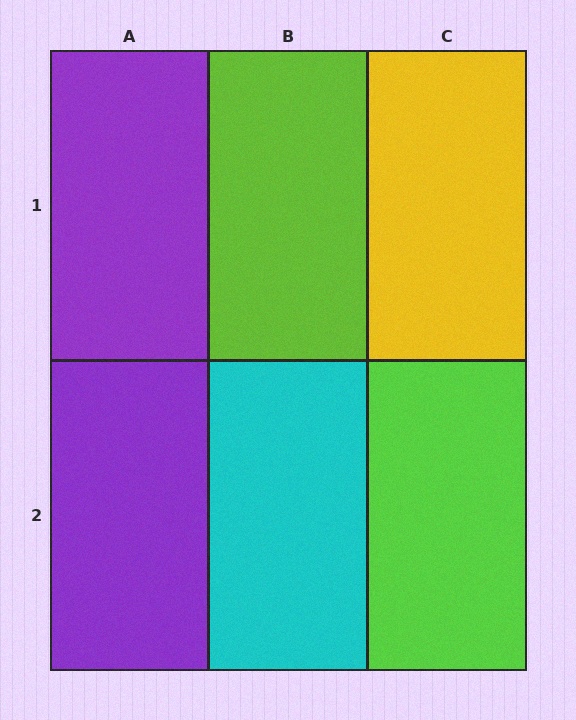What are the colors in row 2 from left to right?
Purple, cyan, lime.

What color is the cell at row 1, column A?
Purple.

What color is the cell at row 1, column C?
Yellow.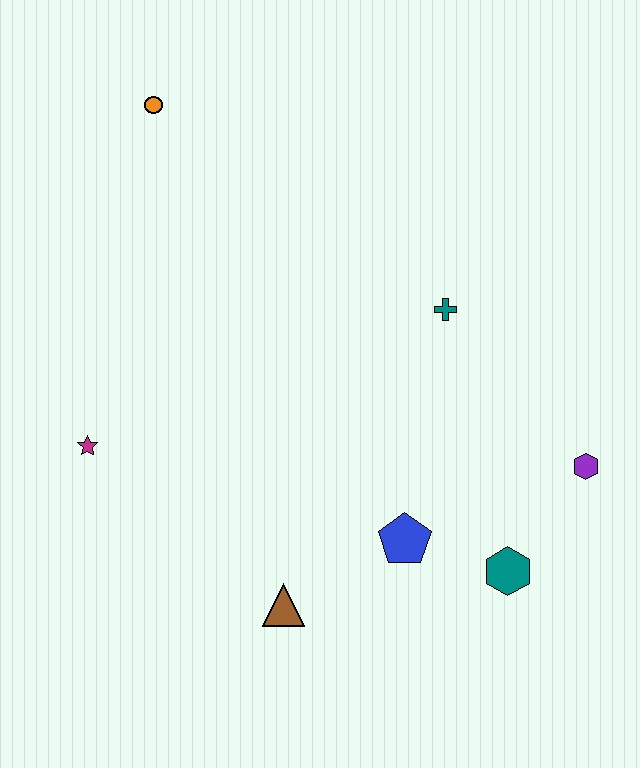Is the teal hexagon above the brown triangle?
Yes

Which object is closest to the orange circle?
The magenta star is closest to the orange circle.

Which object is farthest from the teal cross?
The magenta star is farthest from the teal cross.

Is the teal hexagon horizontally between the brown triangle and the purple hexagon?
Yes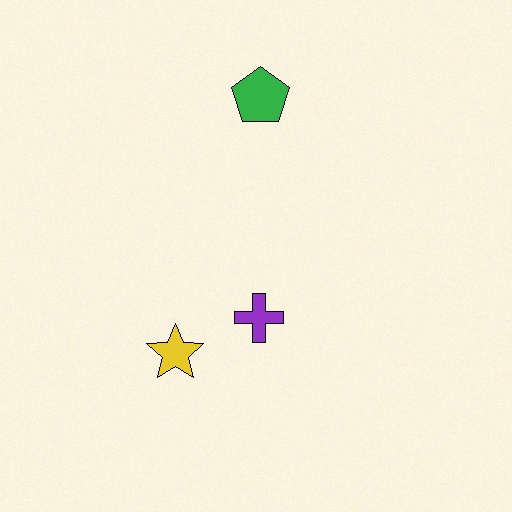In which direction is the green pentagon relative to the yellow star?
The green pentagon is above the yellow star.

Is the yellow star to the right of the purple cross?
No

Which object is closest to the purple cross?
The yellow star is closest to the purple cross.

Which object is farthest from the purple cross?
The green pentagon is farthest from the purple cross.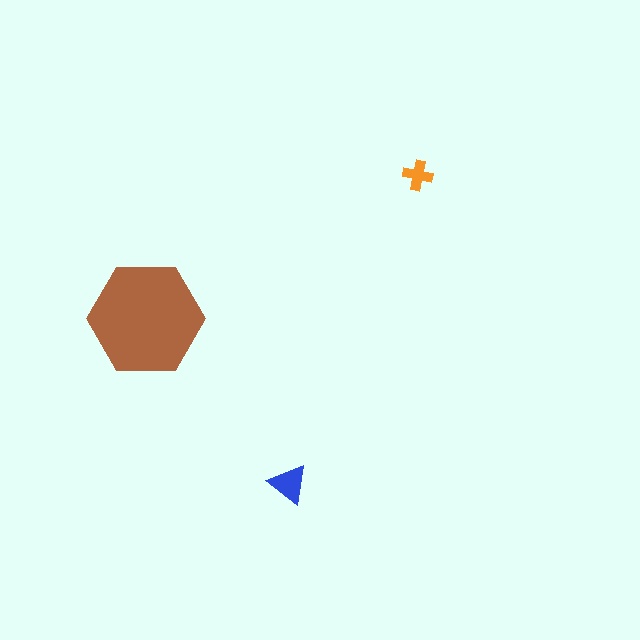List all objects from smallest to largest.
The orange cross, the blue triangle, the brown hexagon.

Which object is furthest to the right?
The orange cross is rightmost.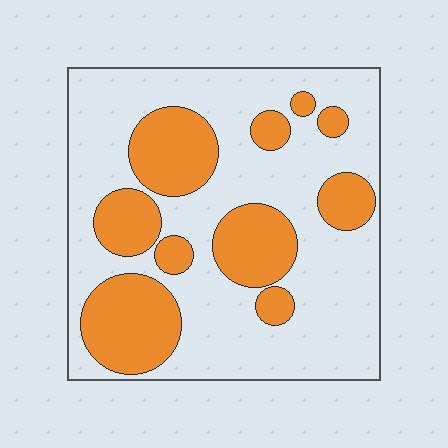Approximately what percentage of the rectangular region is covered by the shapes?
Approximately 30%.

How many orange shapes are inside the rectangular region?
10.